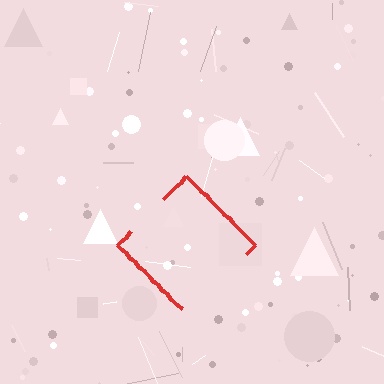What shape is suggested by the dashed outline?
The dashed outline suggests a diamond.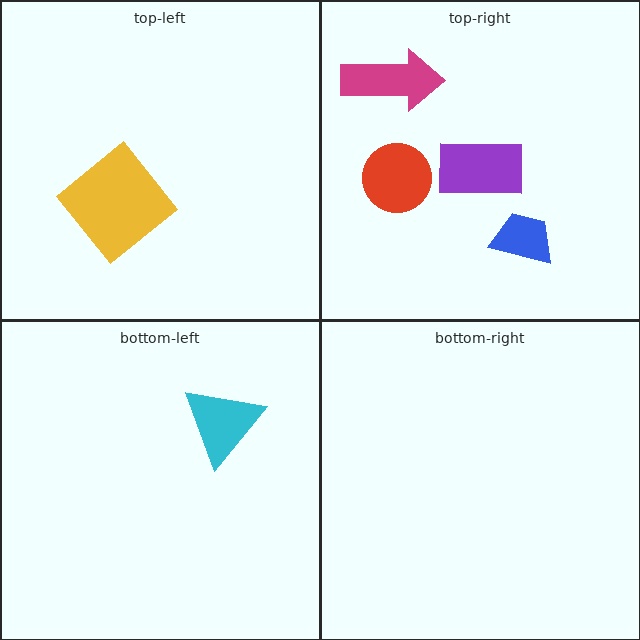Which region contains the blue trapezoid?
The top-right region.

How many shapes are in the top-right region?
4.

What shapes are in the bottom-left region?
The cyan triangle.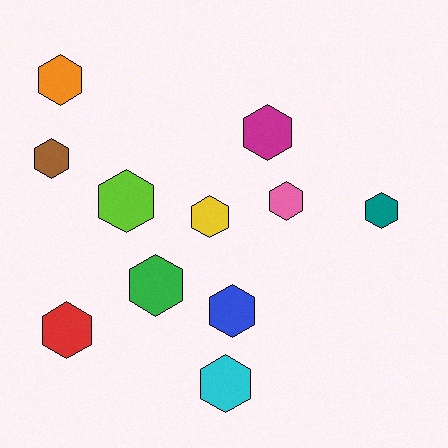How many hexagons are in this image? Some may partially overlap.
There are 11 hexagons.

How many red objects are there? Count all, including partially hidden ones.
There is 1 red object.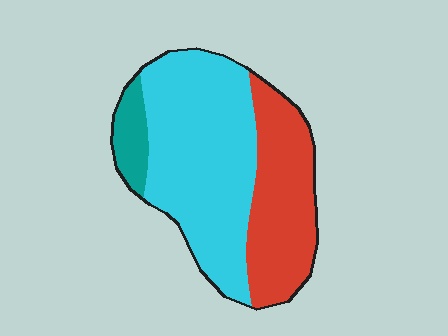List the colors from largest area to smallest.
From largest to smallest: cyan, red, teal.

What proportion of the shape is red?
Red covers around 35% of the shape.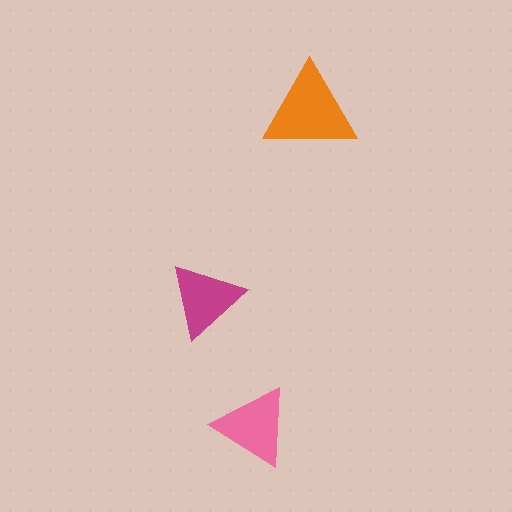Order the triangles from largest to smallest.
the orange one, the pink one, the magenta one.